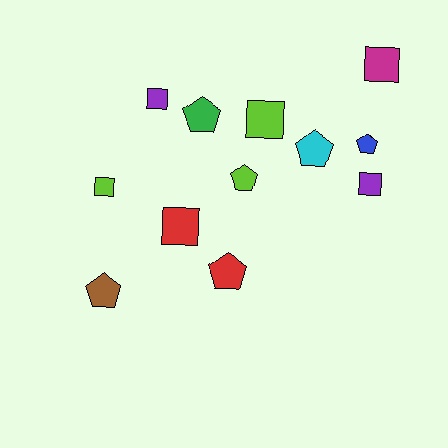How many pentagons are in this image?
There are 6 pentagons.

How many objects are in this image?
There are 12 objects.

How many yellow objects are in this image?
There are no yellow objects.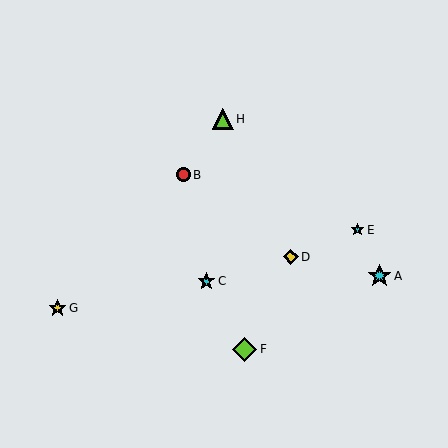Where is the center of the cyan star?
The center of the cyan star is at (206, 281).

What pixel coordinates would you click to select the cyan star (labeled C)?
Click at (206, 281) to select the cyan star C.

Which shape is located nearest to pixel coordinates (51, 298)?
The yellow star (labeled G) at (57, 308) is nearest to that location.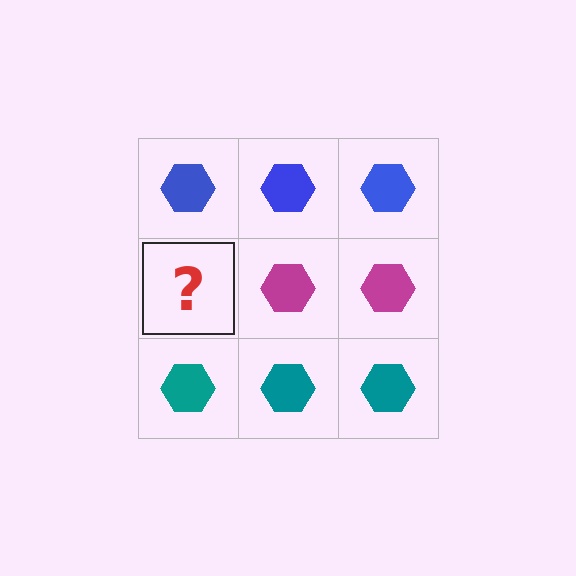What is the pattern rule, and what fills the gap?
The rule is that each row has a consistent color. The gap should be filled with a magenta hexagon.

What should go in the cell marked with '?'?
The missing cell should contain a magenta hexagon.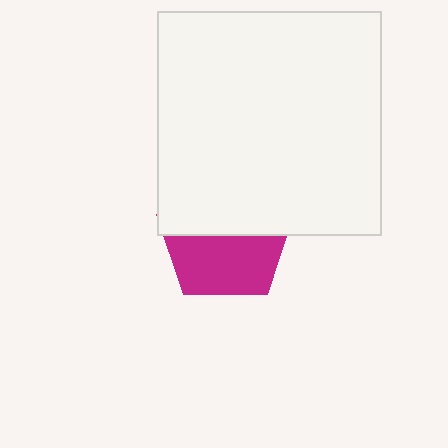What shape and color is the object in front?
The object in front is a white square.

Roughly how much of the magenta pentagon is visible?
About half of it is visible (roughly 50%).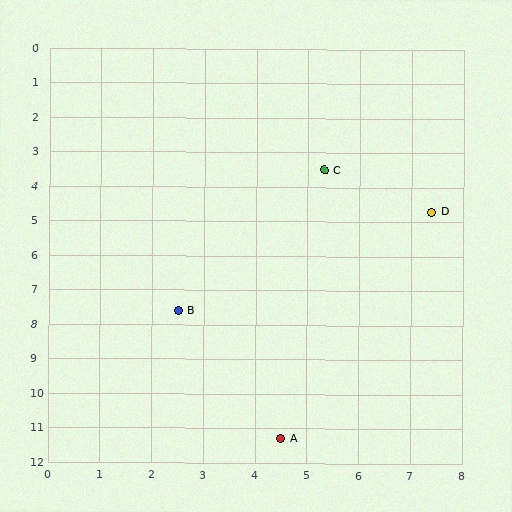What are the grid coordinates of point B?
Point B is at approximately (2.5, 7.6).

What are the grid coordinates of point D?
Point D is at approximately (7.4, 4.7).